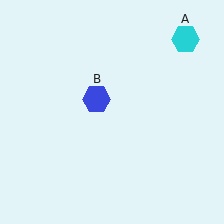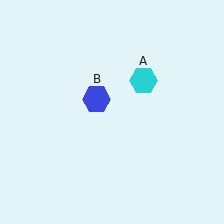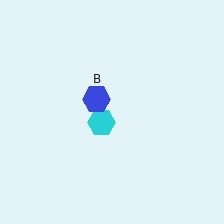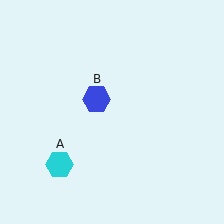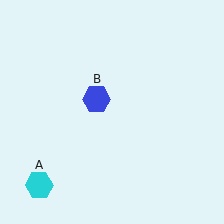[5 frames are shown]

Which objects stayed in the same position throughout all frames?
Blue hexagon (object B) remained stationary.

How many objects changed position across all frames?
1 object changed position: cyan hexagon (object A).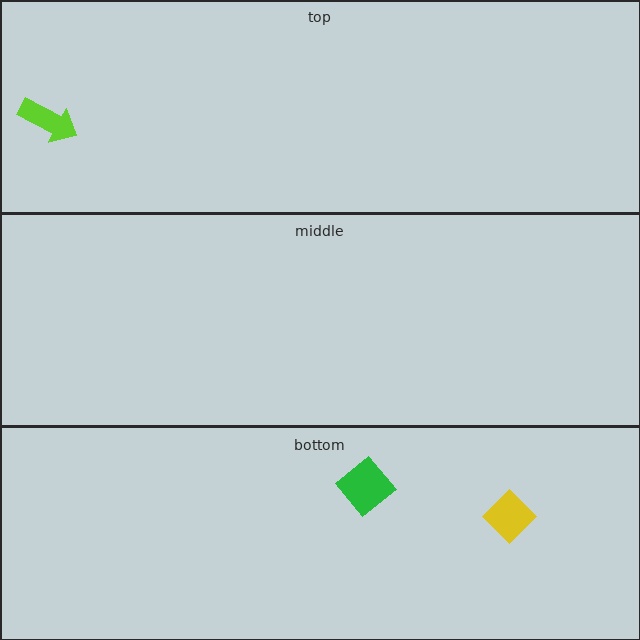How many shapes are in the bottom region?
2.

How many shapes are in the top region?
1.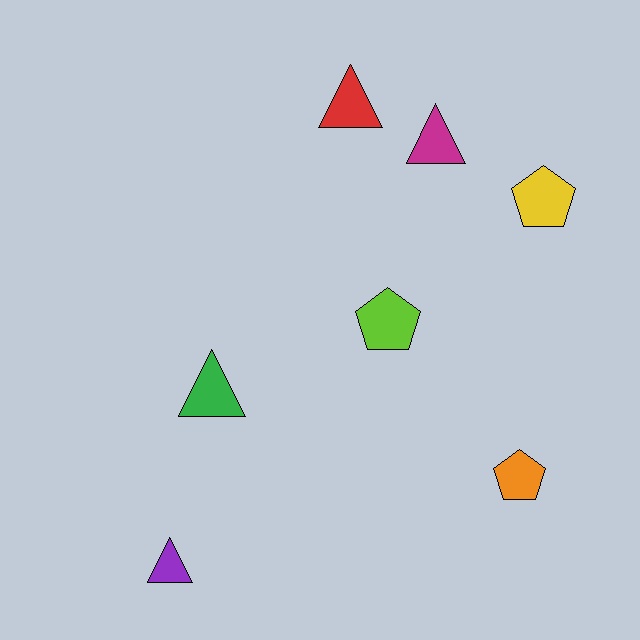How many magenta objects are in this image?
There is 1 magenta object.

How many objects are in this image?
There are 7 objects.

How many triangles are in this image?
There are 4 triangles.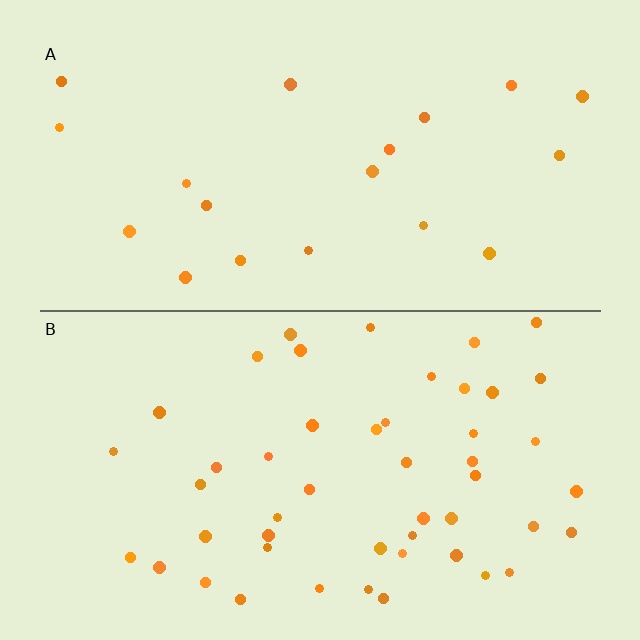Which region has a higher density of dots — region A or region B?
B (the bottom).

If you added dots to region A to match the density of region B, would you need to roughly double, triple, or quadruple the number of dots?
Approximately triple.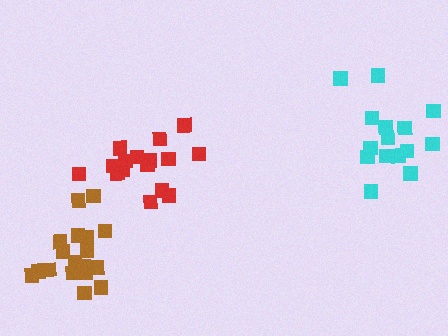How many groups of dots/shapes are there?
There are 3 groups.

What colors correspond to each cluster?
The clusters are colored: cyan, brown, red.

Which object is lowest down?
The brown cluster is bottommost.